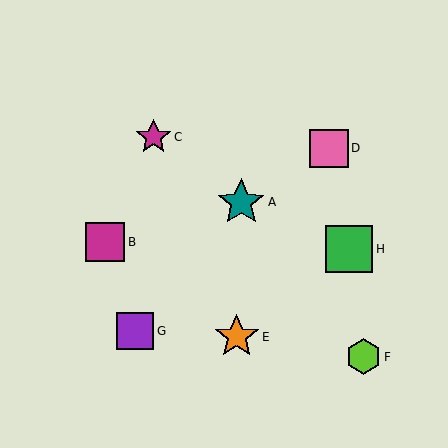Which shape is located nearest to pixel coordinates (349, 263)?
The green square (labeled H) at (349, 249) is nearest to that location.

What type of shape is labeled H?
Shape H is a green square.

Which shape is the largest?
The teal star (labeled A) is the largest.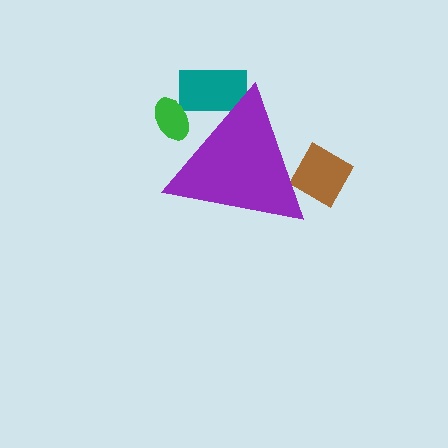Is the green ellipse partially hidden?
Yes, the green ellipse is partially hidden behind the purple triangle.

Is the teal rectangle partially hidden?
Yes, the teal rectangle is partially hidden behind the purple triangle.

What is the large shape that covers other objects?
A purple triangle.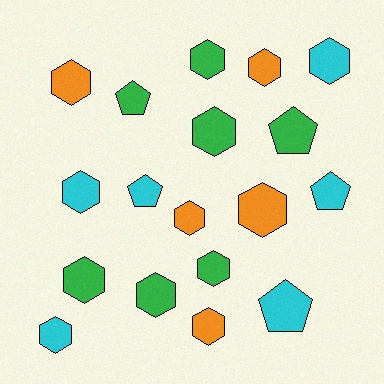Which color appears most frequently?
Green, with 7 objects.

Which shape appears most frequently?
Hexagon, with 13 objects.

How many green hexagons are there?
There are 5 green hexagons.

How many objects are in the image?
There are 18 objects.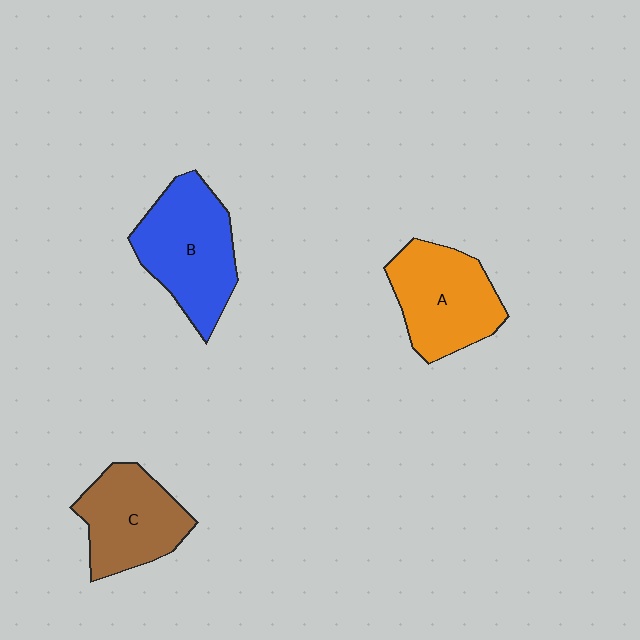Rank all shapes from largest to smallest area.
From largest to smallest: B (blue), A (orange), C (brown).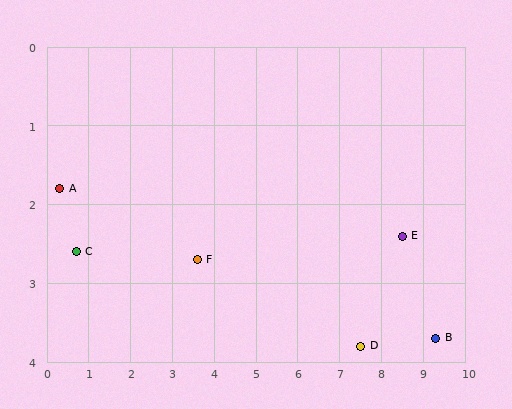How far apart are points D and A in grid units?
Points D and A are about 7.5 grid units apart.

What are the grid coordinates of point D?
Point D is at approximately (7.5, 3.8).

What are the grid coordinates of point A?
Point A is at approximately (0.3, 1.8).